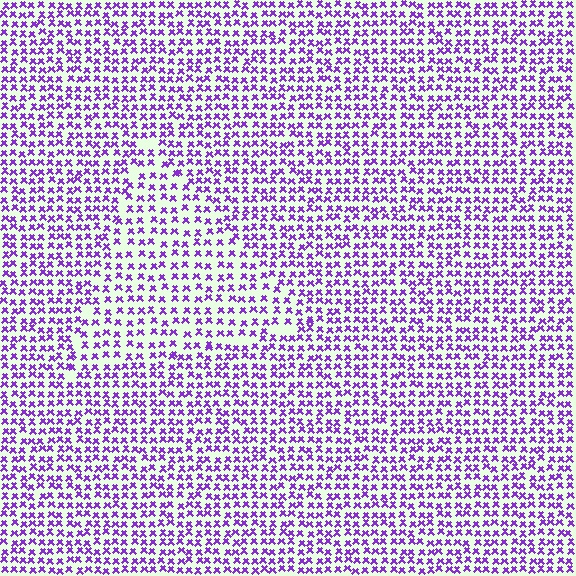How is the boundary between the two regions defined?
The boundary is defined by a change in element density (approximately 1.5x ratio). All elements are the same color, size, and shape.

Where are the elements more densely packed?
The elements are more densely packed outside the triangle boundary.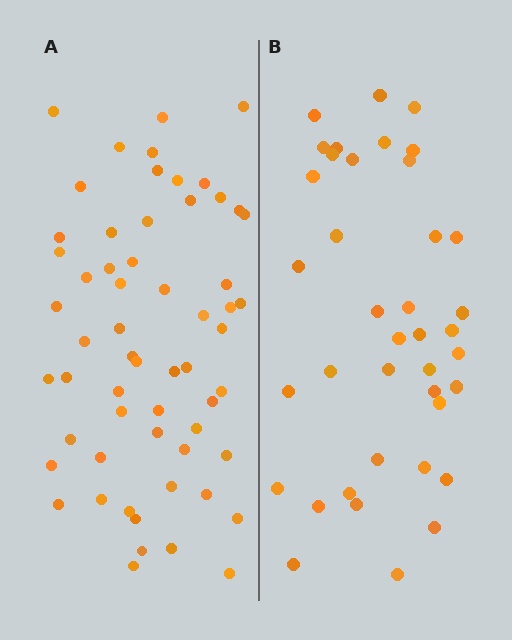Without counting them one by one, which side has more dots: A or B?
Region A (the left region) has more dots.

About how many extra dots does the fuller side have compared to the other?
Region A has approximately 20 more dots than region B.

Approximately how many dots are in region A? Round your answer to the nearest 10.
About 60 dots. (The exact count is 59, which rounds to 60.)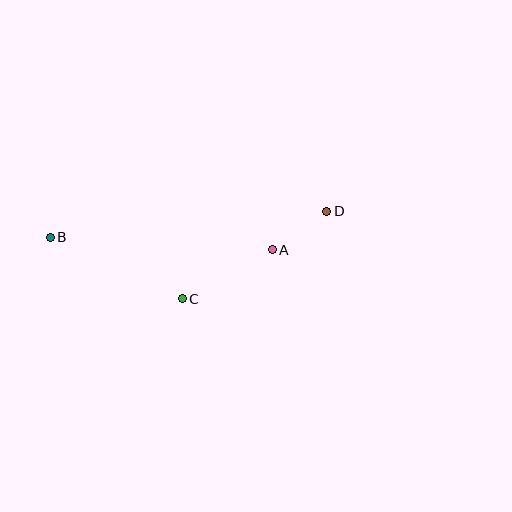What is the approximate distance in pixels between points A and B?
The distance between A and B is approximately 223 pixels.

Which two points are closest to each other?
Points A and D are closest to each other.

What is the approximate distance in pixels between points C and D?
The distance between C and D is approximately 169 pixels.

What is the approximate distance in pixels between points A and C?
The distance between A and C is approximately 103 pixels.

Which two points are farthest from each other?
Points B and D are farthest from each other.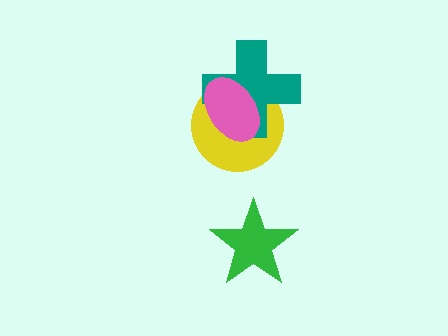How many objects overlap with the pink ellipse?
2 objects overlap with the pink ellipse.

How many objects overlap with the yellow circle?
2 objects overlap with the yellow circle.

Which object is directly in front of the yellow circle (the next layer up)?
The teal cross is directly in front of the yellow circle.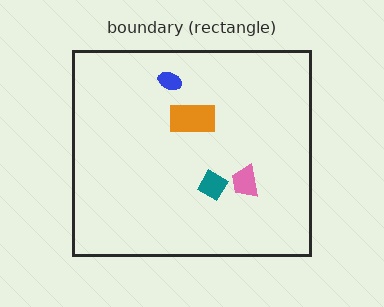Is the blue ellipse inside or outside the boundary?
Inside.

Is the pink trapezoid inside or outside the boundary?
Inside.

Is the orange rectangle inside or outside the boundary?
Inside.